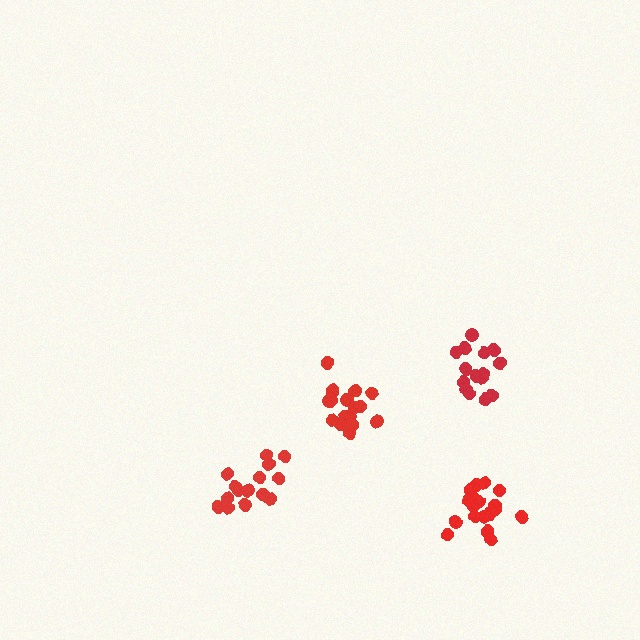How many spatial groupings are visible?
There are 4 spatial groupings.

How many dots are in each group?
Group 1: 15 dots, Group 2: 17 dots, Group 3: 19 dots, Group 4: 15 dots (66 total).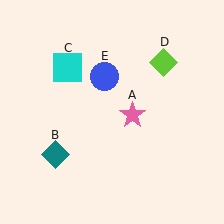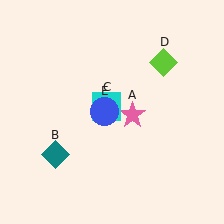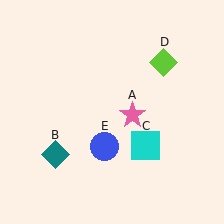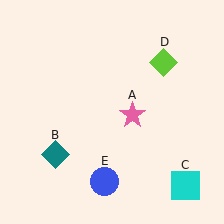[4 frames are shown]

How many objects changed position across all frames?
2 objects changed position: cyan square (object C), blue circle (object E).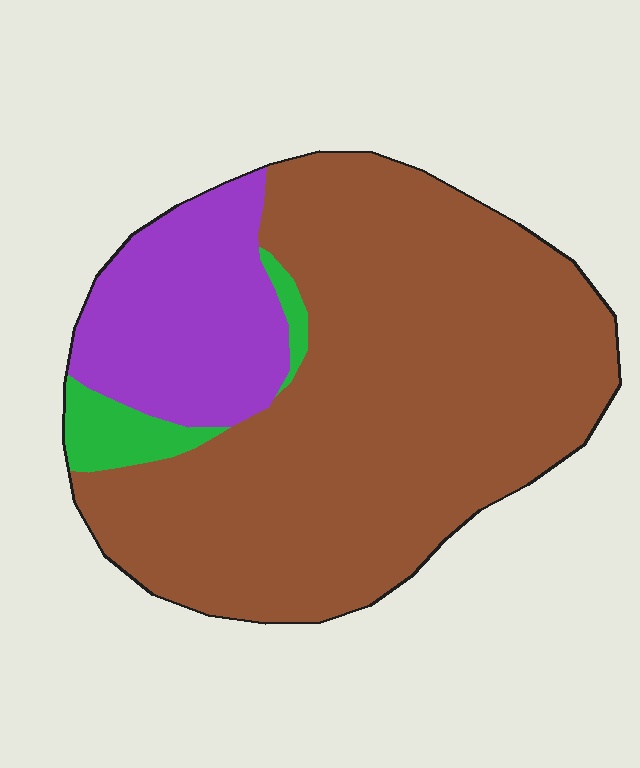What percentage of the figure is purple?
Purple takes up about one fifth (1/5) of the figure.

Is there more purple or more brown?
Brown.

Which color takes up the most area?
Brown, at roughly 75%.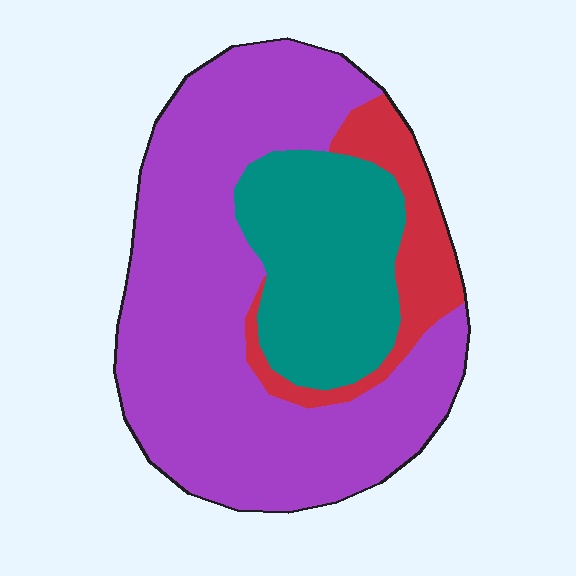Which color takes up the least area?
Red, at roughly 15%.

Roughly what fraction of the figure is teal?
Teal covers roughly 25% of the figure.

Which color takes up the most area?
Purple, at roughly 65%.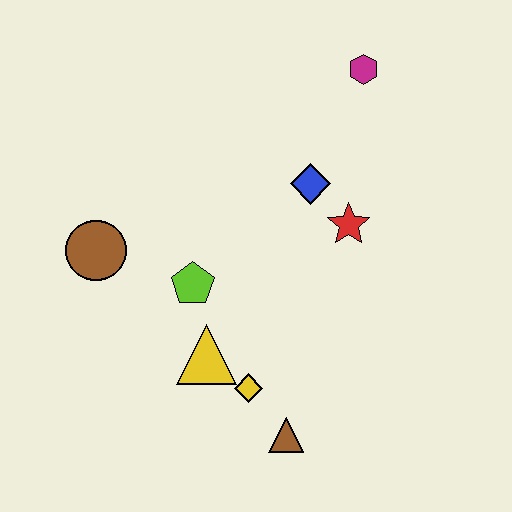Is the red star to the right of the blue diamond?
Yes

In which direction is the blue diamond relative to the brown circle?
The blue diamond is to the right of the brown circle.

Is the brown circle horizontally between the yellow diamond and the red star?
No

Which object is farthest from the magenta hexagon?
The brown triangle is farthest from the magenta hexagon.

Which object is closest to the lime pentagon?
The yellow triangle is closest to the lime pentagon.